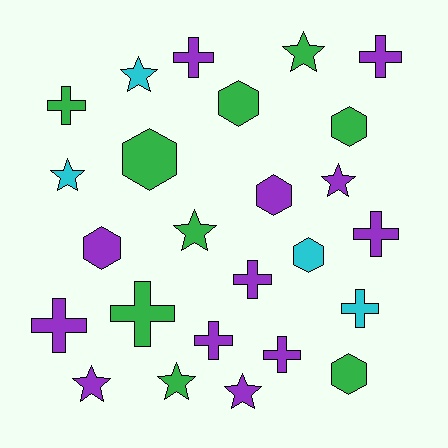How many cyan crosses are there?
There is 1 cyan cross.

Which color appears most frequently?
Purple, with 12 objects.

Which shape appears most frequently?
Cross, with 10 objects.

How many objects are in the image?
There are 25 objects.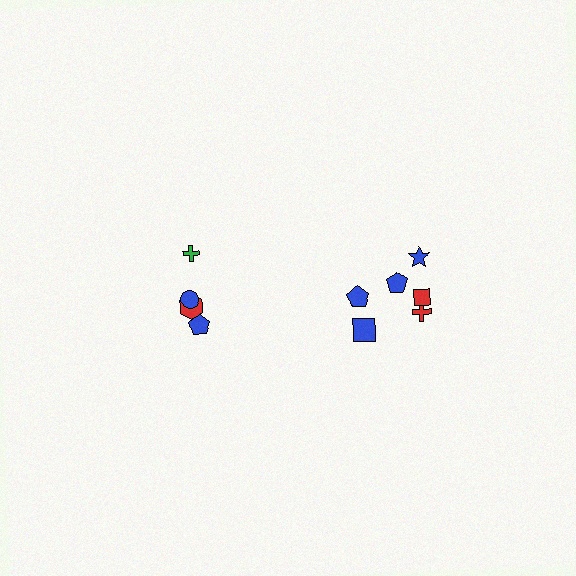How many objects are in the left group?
There are 4 objects.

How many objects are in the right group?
There are 6 objects.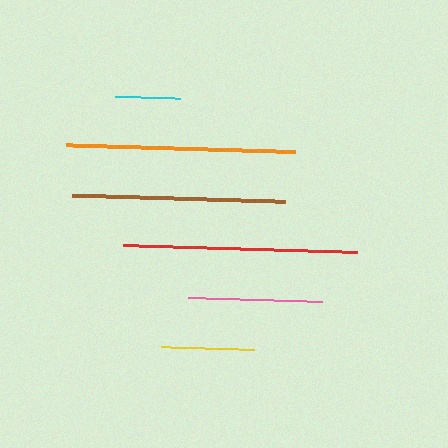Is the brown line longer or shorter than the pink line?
The brown line is longer than the pink line.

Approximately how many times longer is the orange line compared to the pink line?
The orange line is approximately 1.7 times the length of the pink line.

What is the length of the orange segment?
The orange segment is approximately 229 pixels long.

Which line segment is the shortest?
The cyan line is the shortest at approximately 65 pixels.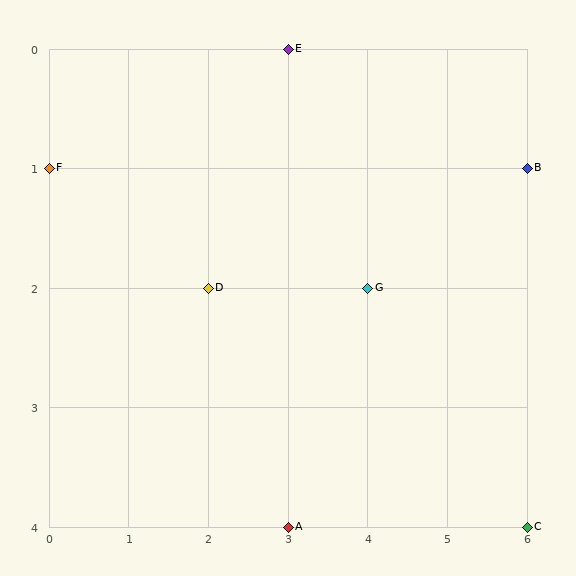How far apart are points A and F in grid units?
Points A and F are 3 columns and 3 rows apart (about 4.2 grid units diagonally).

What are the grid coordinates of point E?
Point E is at grid coordinates (3, 0).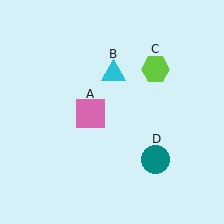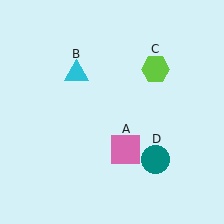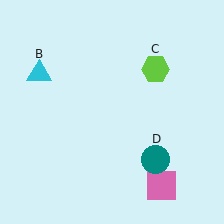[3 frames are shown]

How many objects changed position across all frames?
2 objects changed position: pink square (object A), cyan triangle (object B).